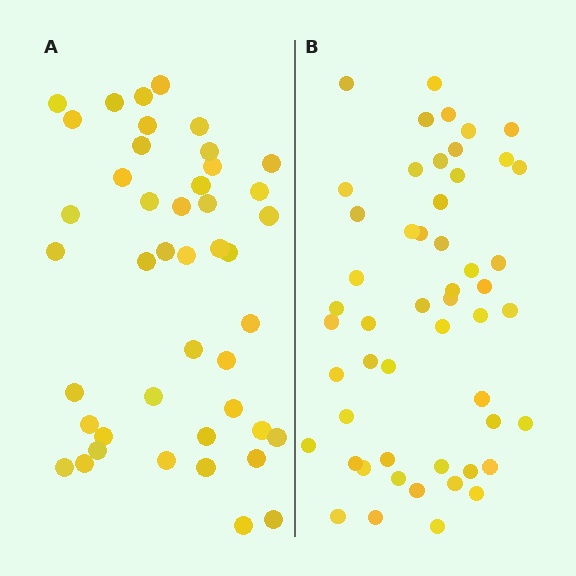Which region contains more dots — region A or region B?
Region B (the right region) has more dots.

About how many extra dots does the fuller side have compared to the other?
Region B has roughly 8 or so more dots than region A.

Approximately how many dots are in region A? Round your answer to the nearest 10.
About 40 dots. (The exact count is 44, which rounds to 40.)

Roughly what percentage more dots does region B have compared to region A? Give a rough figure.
About 20% more.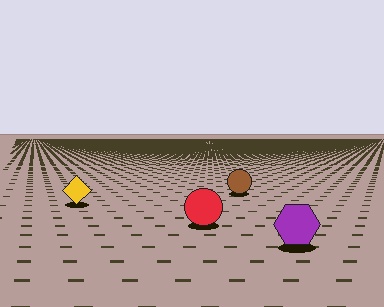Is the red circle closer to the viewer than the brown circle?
Yes. The red circle is closer — you can tell from the texture gradient: the ground texture is coarser near it.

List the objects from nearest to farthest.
From nearest to farthest: the purple hexagon, the red circle, the yellow diamond, the brown circle.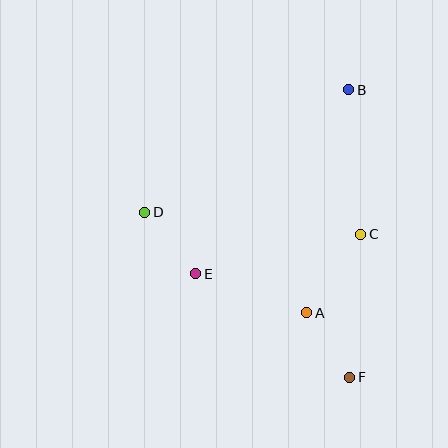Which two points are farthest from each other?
Points B and F are farthest from each other.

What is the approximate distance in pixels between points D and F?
The distance between D and F is approximately 264 pixels.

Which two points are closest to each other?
Points A and F are closest to each other.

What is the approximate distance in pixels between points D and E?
The distance between D and E is approximately 80 pixels.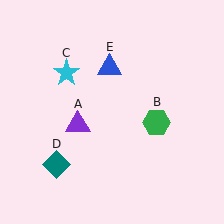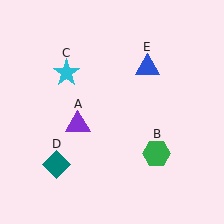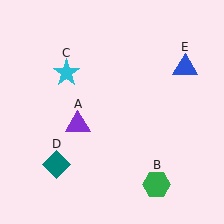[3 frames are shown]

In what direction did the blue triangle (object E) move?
The blue triangle (object E) moved right.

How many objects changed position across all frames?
2 objects changed position: green hexagon (object B), blue triangle (object E).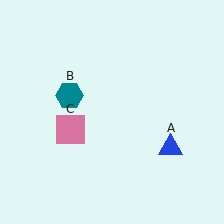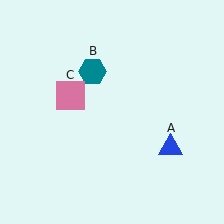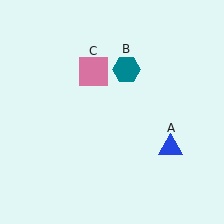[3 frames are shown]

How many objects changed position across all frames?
2 objects changed position: teal hexagon (object B), pink square (object C).